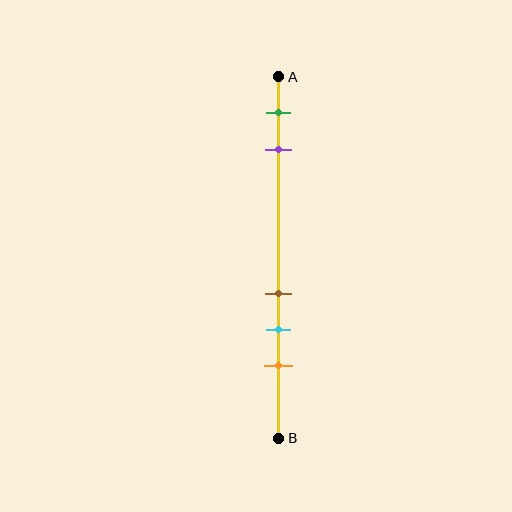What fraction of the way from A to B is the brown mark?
The brown mark is approximately 60% (0.6) of the way from A to B.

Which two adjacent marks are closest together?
The brown and cyan marks are the closest adjacent pair.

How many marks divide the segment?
There are 5 marks dividing the segment.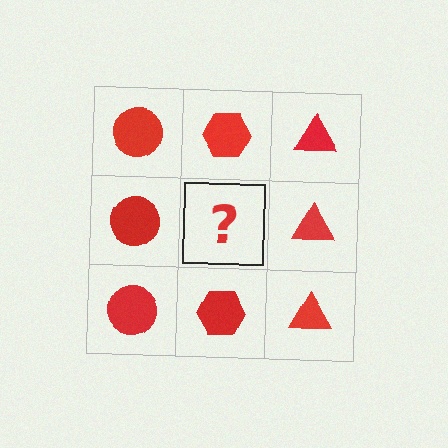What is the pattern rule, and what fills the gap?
The rule is that each column has a consistent shape. The gap should be filled with a red hexagon.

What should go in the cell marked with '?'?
The missing cell should contain a red hexagon.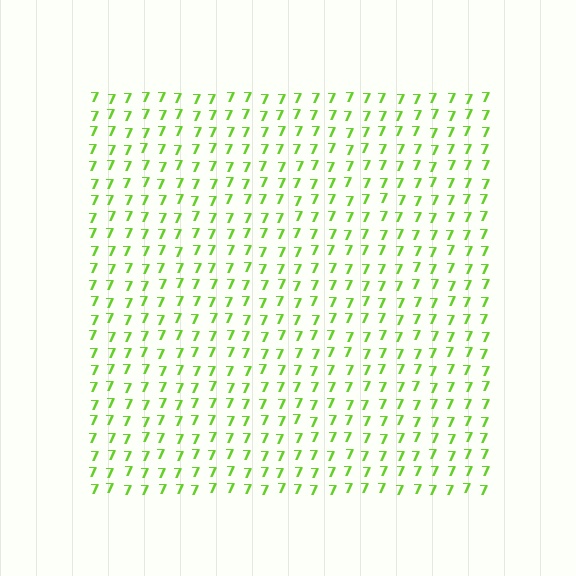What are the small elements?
The small elements are digit 7's.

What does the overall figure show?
The overall figure shows a square.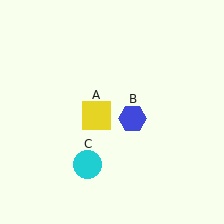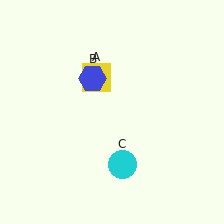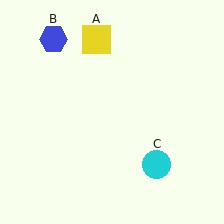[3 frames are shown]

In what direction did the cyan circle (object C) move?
The cyan circle (object C) moved right.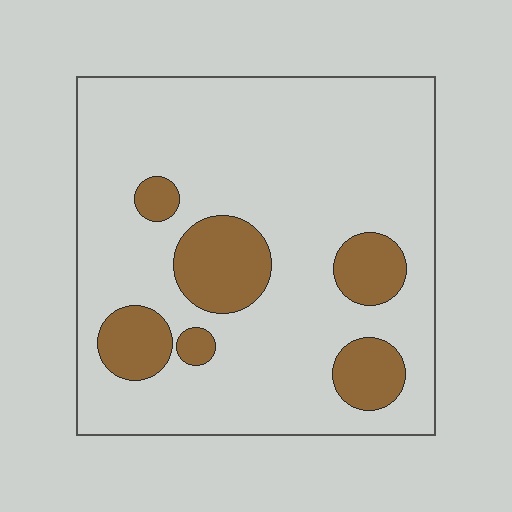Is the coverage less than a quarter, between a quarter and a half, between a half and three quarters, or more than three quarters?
Less than a quarter.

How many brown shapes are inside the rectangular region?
6.